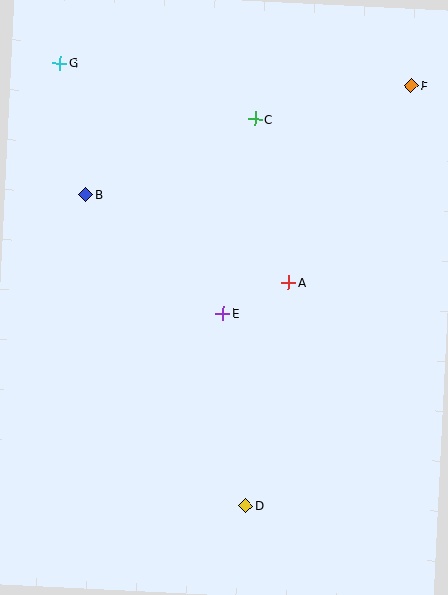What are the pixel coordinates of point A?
Point A is at (288, 282).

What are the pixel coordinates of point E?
Point E is at (223, 313).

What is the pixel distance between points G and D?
The distance between G and D is 480 pixels.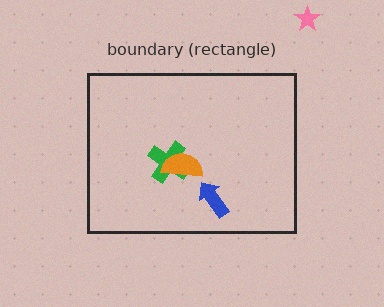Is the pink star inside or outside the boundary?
Outside.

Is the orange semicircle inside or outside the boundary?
Inside.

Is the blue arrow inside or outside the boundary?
Inside.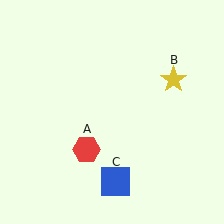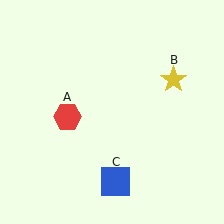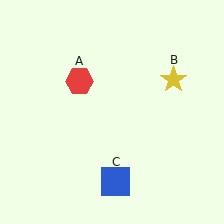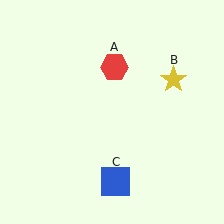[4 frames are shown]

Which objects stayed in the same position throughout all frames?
Yellow star (object B) and blue square (object C) remained stationary.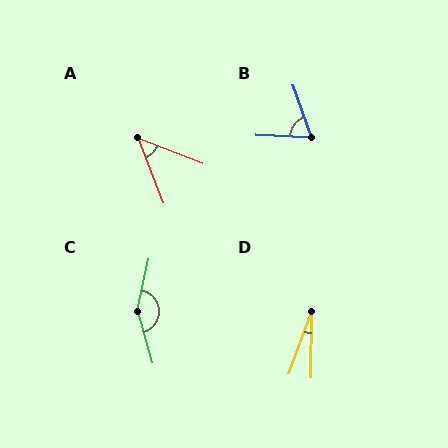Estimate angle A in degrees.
Approximately 47 degrees.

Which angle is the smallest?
D, at approximately 19 degrees.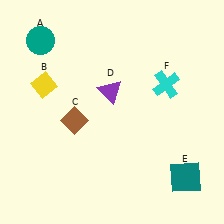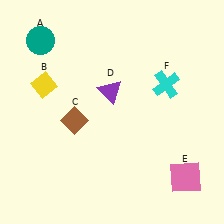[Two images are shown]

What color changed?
The square (E) changed from teal in Image 1 to pink in Image 2.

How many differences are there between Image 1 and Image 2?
There is 1 difference between the two images.